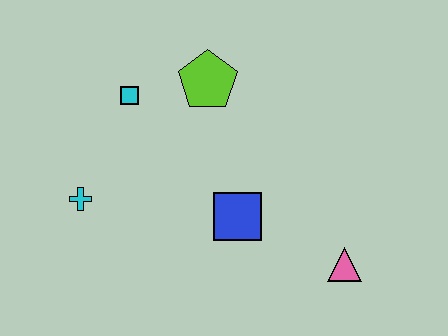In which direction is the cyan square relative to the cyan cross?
The cyan square is above the cyan cross.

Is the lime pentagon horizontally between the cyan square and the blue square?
Yes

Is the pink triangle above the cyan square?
No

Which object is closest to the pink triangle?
The blue square is closest to the pink triangle.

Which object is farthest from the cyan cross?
The pink triangle is farthest from the cyan cross.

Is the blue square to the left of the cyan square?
No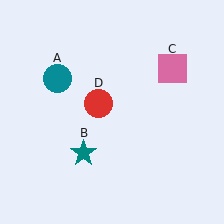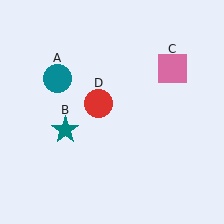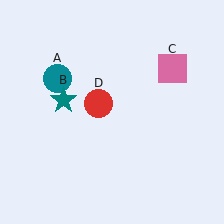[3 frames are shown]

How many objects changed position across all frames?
1 object changed position: teal star (object B).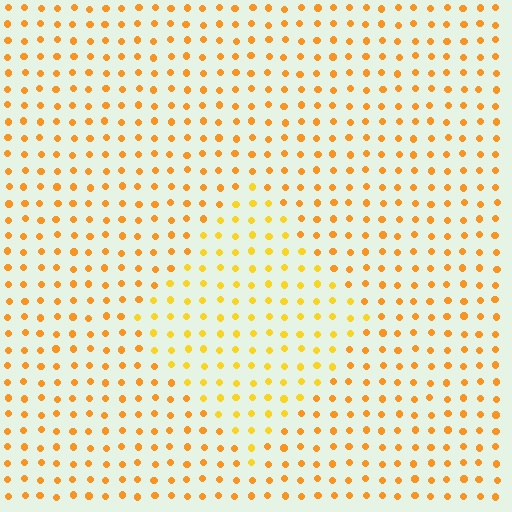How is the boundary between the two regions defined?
The boundary is defined purely by a slight shift in hue (about 19 degrees). Spacing, size, and orientation are identical on both sides.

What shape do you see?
I see a diamond.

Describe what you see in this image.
The image is filled with small orange elements in a uniform arrangement. A diamond-shaped region is visible where the elements are tinted to a slightly different hue, forming a subtle color boundary.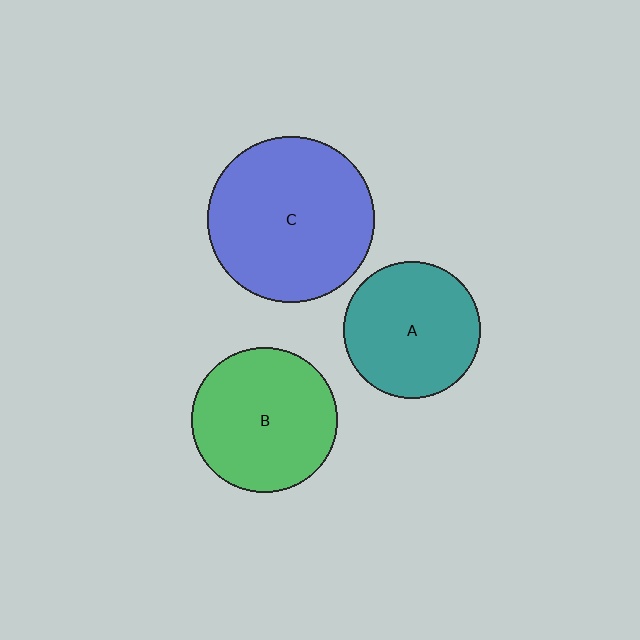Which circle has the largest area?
Circle C (blue).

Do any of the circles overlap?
No, none of the circles overlap.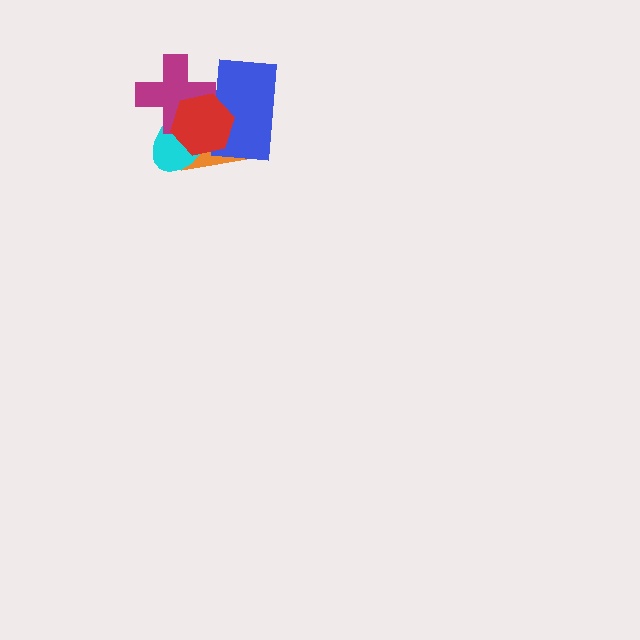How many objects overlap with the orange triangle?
4 objects overlap with the orange triangle.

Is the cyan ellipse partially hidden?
Yes, it is partially covered by another shape.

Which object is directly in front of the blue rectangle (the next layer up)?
The cyan ellipse is directly in front of the blue rectangle.